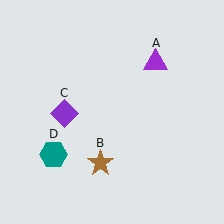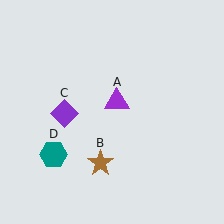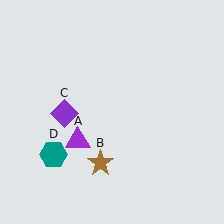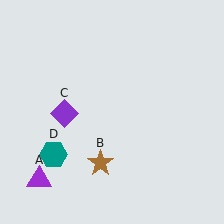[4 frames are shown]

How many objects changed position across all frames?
1 object changed position: purple triangle (object A).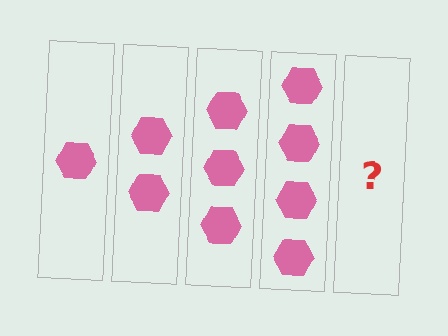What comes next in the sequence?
The next element should be 5 hexagons.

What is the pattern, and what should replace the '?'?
The pattern is that each step adds one more hexagon. The '?' should be 5 hexagons.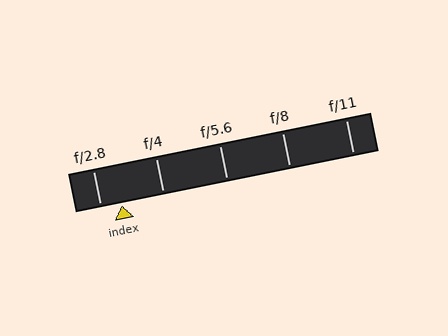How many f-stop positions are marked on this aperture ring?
There are 5 f-stop positions marked.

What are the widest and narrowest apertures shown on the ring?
The widest aperture shown is f/2.8 and the narrowest is f/11.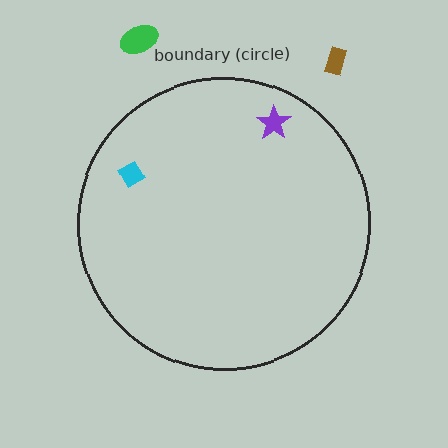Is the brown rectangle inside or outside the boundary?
Outside.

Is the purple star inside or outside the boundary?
Inside.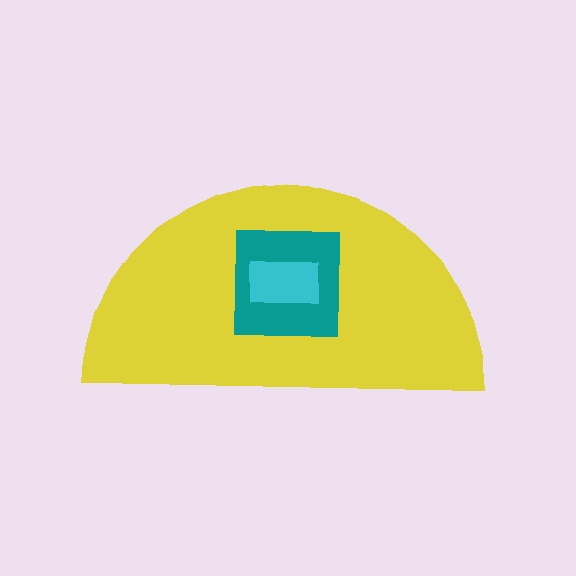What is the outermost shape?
The yellow semicircle.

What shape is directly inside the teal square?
The cyan rectangle.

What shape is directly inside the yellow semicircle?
The teal square.